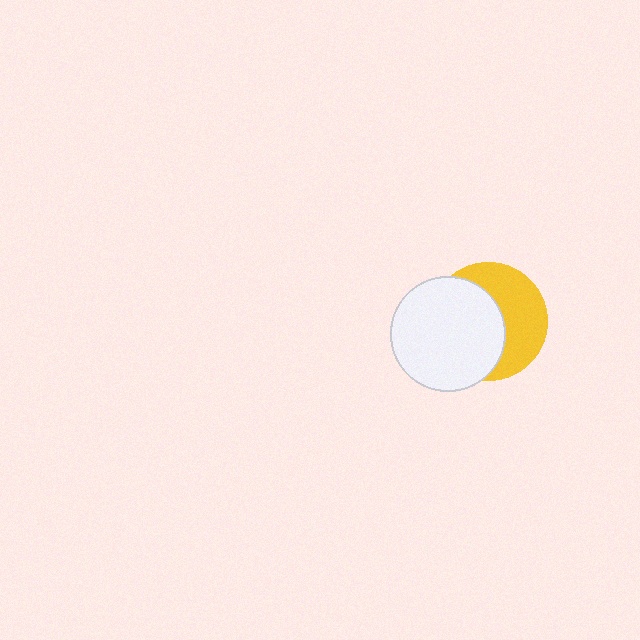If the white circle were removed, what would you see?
You would see the complete yellow circle.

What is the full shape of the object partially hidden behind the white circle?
The partially hidden object is a yellow circle.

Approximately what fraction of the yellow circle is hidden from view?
Roughly 54% of the yellow circle is hidden behind the white circle.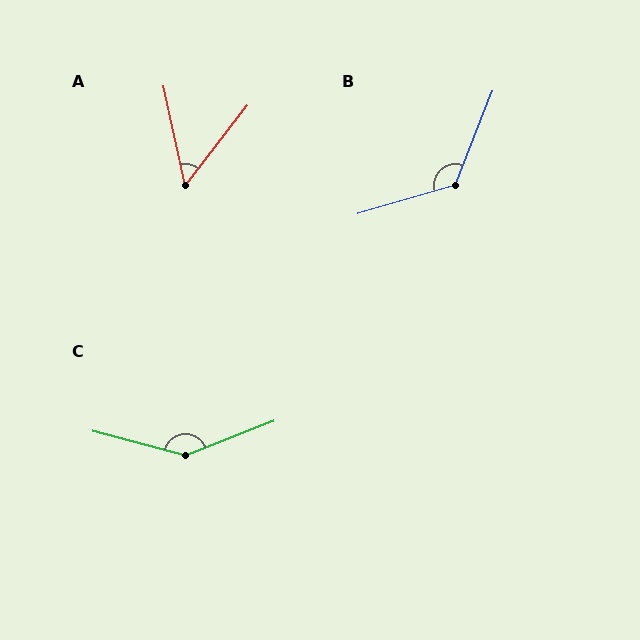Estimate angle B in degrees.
Approximately 128 degrees.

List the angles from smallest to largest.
A (50°), B (128°), C (144°).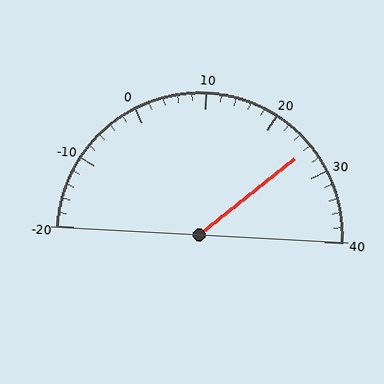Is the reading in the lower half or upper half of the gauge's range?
The reading is in the upper half of the range (-20 to 40).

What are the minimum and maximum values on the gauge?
The gauge ranges from -20 to 40.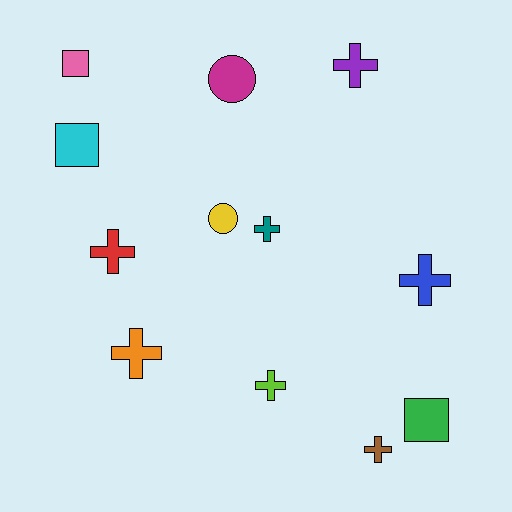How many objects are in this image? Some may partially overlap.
There are 12 objects.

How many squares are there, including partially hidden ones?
There are 3 squares.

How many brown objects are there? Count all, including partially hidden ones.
There is 1 brown object.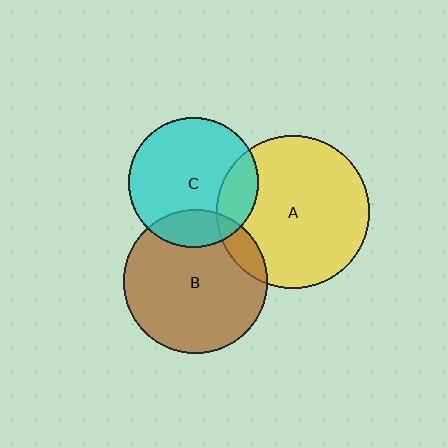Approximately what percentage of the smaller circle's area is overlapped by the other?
Approximately 20%.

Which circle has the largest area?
Circle A (yellow).